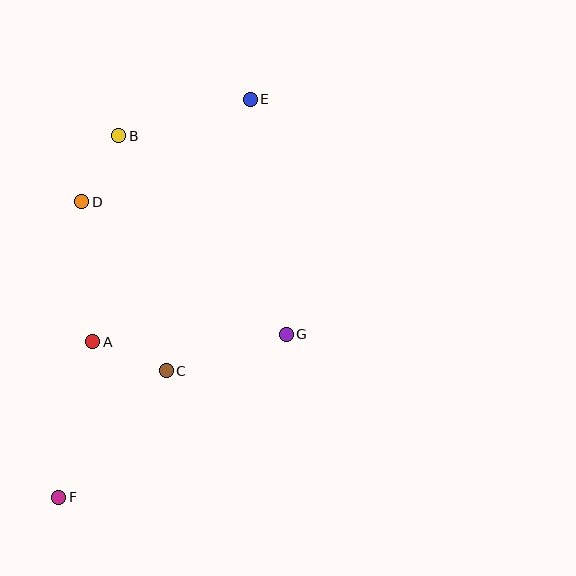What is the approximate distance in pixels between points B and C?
The distance between B and C is approximately 240 pixels.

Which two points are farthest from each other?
Points E and F are farthest from each other.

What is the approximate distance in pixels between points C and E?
The distance between C and E is approximately 284 pixels.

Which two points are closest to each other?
Points B and D are closest to each other.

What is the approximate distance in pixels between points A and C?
The distance between A and C is approximately 79 pixels.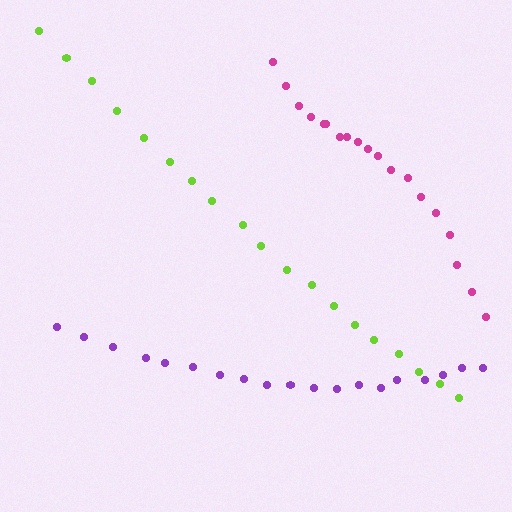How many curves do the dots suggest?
There are 3 distinct paths.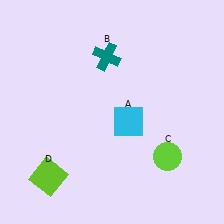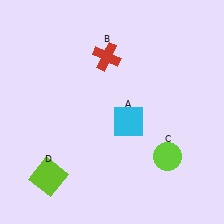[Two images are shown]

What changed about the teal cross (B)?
In Image 1, B is teal. In Image 2, it changed to red.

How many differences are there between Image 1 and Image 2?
There is 1 difference between the two images.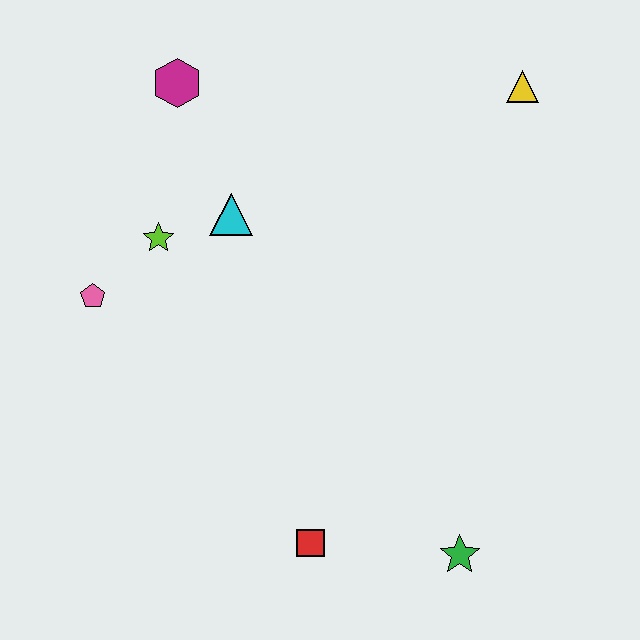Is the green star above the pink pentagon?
No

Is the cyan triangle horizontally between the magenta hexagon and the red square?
Yes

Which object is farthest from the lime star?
The green star is farthest from the lime star.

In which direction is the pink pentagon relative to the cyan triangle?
The pink pentagon is to the left of the cyan triangle.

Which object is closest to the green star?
The red square is closest to the green star.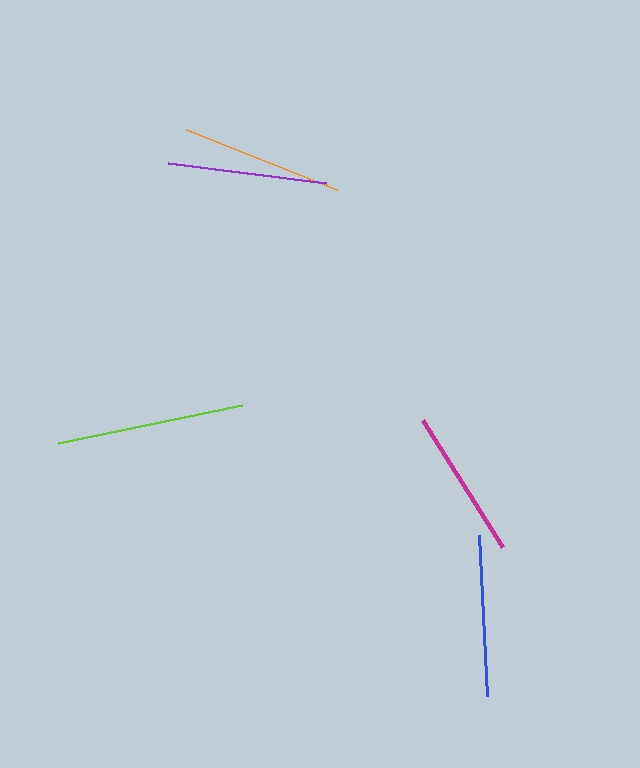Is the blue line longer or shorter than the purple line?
The blue line is longer than the purple line.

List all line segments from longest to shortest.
From longest to shortest: lime, orange, blue, purple, magenta.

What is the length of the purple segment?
The purple segment is approximately 159 pixels long.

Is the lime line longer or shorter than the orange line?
The lime line is longer than the orange line.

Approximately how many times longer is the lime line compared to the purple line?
The lime line is approximately 1.2 times the length of the purple line.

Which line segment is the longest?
The lime line is the longest at approximately 188 pixels.